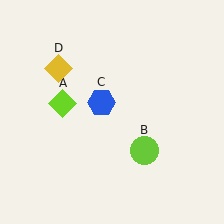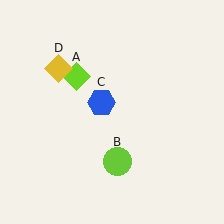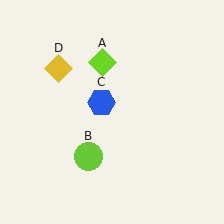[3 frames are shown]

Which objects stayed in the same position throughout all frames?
Blue hexagon (object C) and yellow diamond (object D) remained stationary.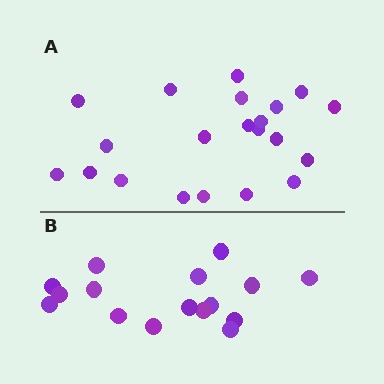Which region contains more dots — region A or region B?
Region A (the top region) has more dots.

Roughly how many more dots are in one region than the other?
Region A has about 5 more dots than region B.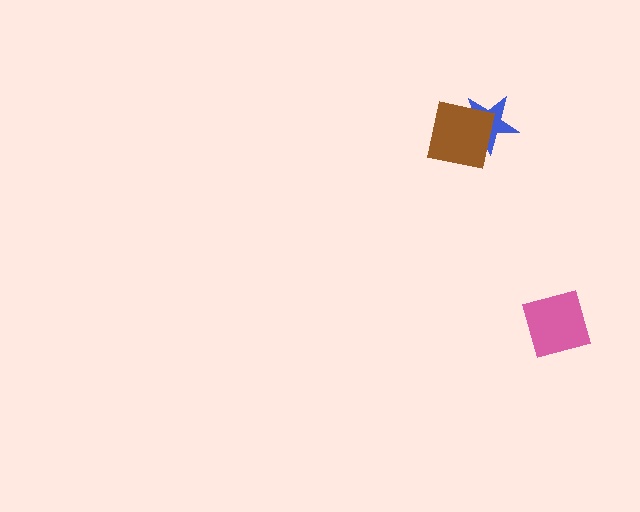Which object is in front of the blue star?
The brown square is in front of the blue star.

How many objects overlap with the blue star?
1 object overlaps with the blue star.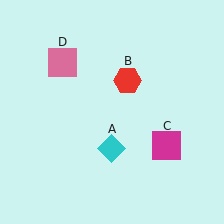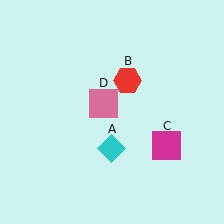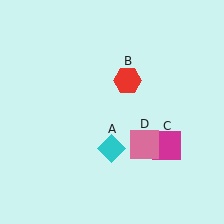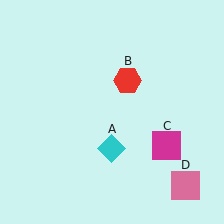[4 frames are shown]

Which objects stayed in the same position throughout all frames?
Cyan diamond (object A) and red hexagon (object B) and magenta square (object C) remained stationary.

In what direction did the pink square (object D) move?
The pink square (object D) moved down and to the right.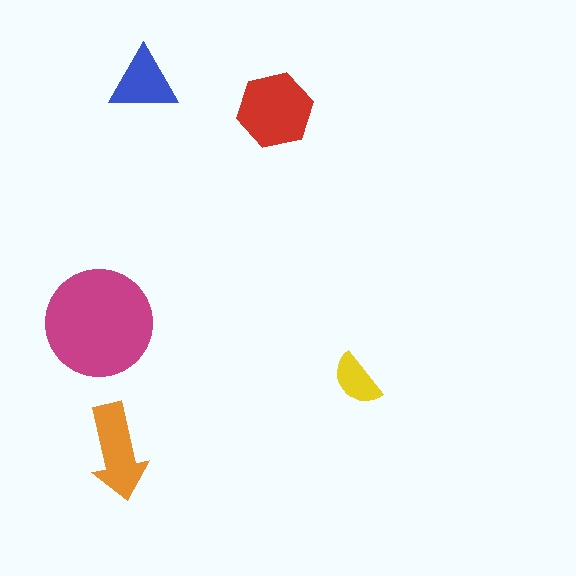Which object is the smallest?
The yellow semicircle.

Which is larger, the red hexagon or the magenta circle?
The magenta circle.